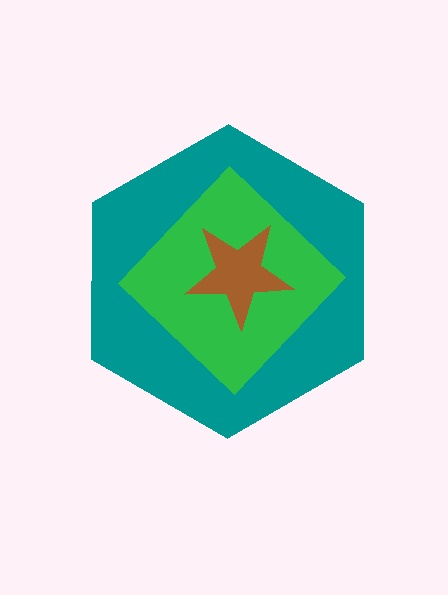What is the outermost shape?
The teal hexagon.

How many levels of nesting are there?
3.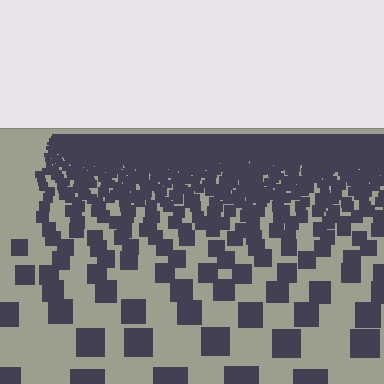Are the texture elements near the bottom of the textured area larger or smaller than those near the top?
Larger. Near the bottom, elements are closer to the viewer and appear at a bigger on-screen size.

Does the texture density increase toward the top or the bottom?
Density increases toward the top.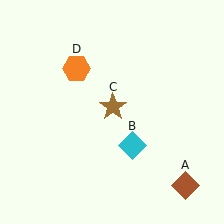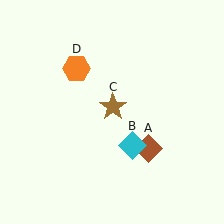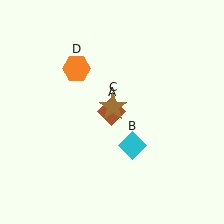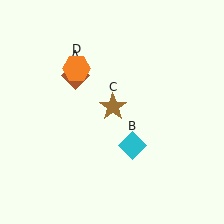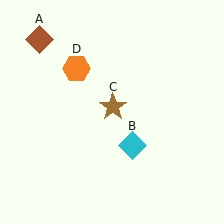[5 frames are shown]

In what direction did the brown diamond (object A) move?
The brown diamond (object A) moved up and to the left.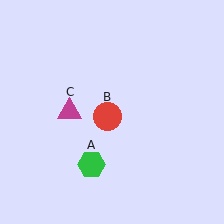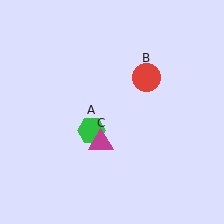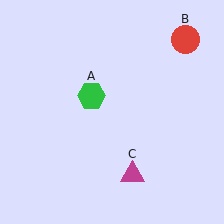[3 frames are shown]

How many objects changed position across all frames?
3 objects changed position: green hexagon (object A), red circle (object B), magenta triangle (object C).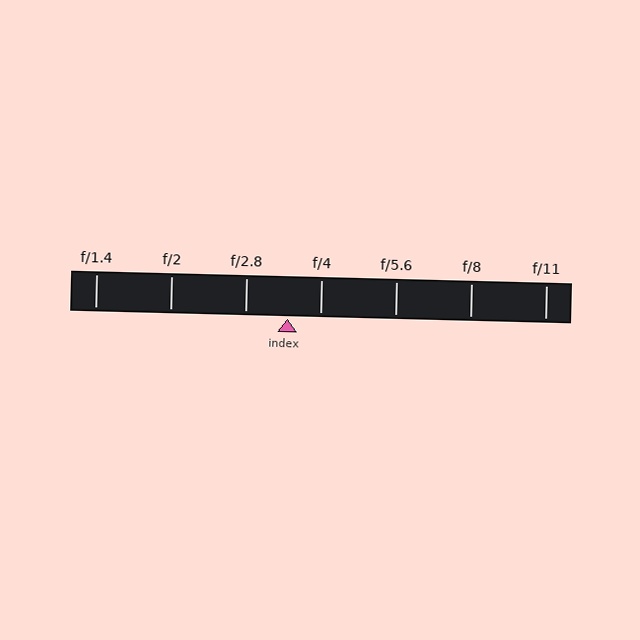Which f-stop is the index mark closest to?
The index mark is closest to f/4.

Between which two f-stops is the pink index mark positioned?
The index mark is between f/2.8 and f/4.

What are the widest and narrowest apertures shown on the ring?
The widest aperture shown is f/1.4 and the narrowest is f/11.